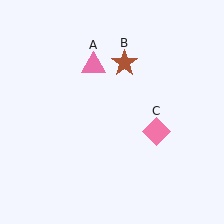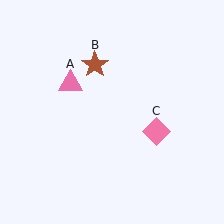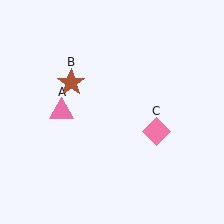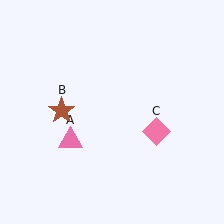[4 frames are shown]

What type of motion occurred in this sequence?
The pink triangle (object A), brown star (object B) rotated counterclockwise around the center of the scene.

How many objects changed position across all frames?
2 objects changed position: pink triangle (object A), brown star (object B).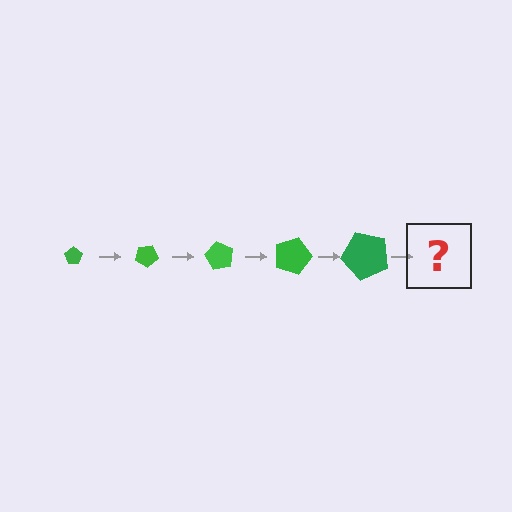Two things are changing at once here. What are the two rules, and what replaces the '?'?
The two rules are that the pentagon grows larger each step and it rotates 30 degrees each step. The '?' should be a pentagon, larger than the previous one and rotated 150 degrees from the start.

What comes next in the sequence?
The next element should be a pentagon, larger than the previous one and rotated 150 degrees from the start.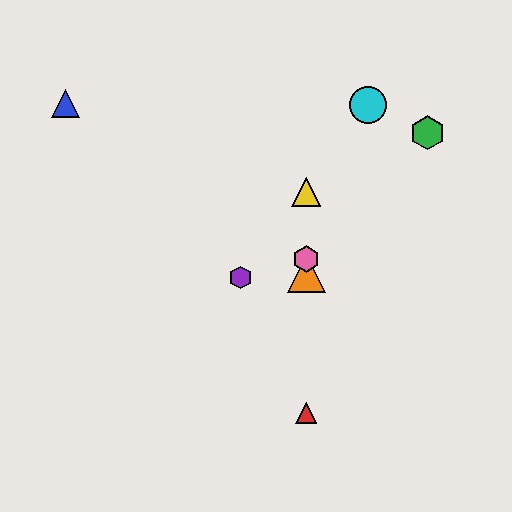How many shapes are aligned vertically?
4 shapes (the red triangle, the yellow triangle, the orange triangle, the pink hexagon) are aligned vertically.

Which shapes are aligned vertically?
The red triangle, the yellow triangle, the orange triangle, the pink hexagon are aligned vertically.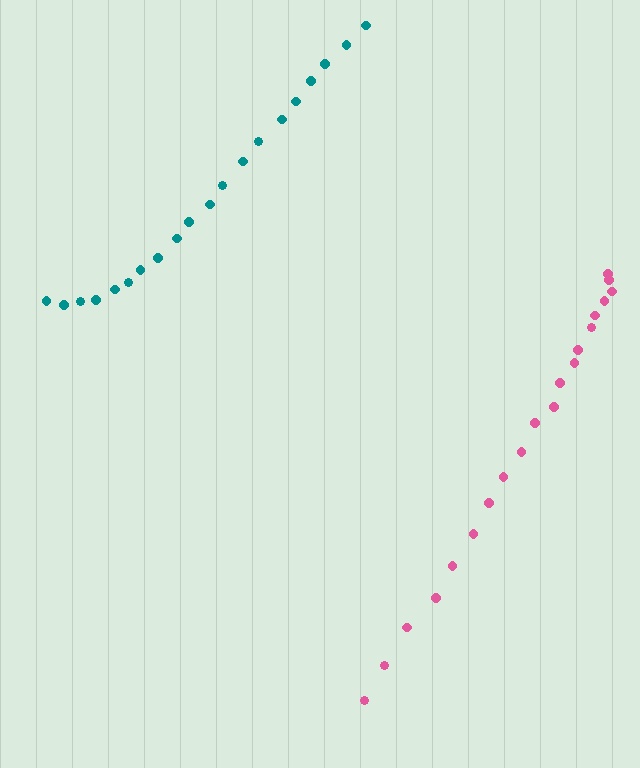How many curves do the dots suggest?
There are 2 distinct paths.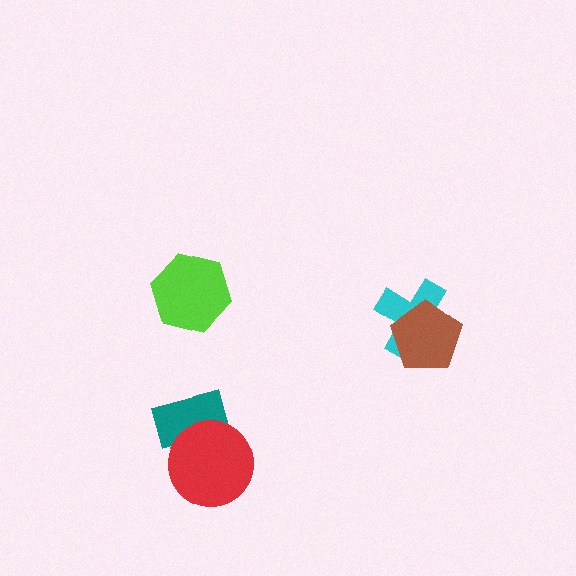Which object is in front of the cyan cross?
The brown pentagon is in front of the cyan cross.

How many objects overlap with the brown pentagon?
1 object overlaps with the brown pentagon.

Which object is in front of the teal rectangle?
The red circle is in front of the teal rectangle.